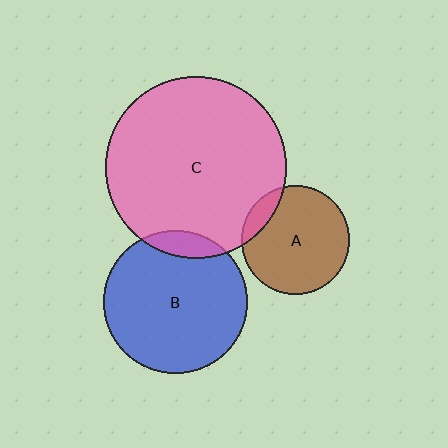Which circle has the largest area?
Circle C (pink).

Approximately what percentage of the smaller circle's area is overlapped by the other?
Approximately 10%.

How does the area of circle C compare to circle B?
Approximately 1.6 times.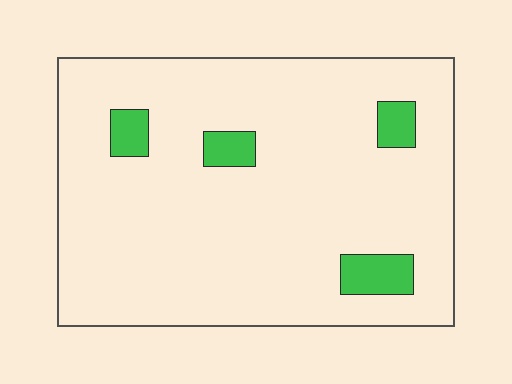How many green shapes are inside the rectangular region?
4.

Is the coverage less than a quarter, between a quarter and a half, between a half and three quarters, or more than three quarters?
Less than a quarter.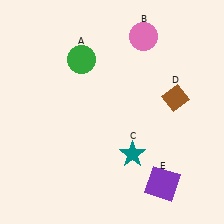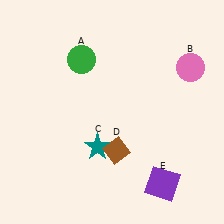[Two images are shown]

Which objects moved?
The objects that moved are: the pink circle (B), the teal star (C), the brown diamond (D).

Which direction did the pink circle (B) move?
The pink circle (B) moved right.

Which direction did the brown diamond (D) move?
The brown diamond (D) moved left.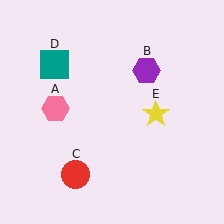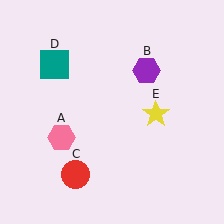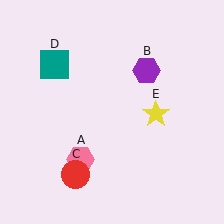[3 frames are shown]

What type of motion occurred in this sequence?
The pink hexagon (object A) rotated counterclockwise around the center of the scene.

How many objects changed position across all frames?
1 object changed position: pink hexagon (object A).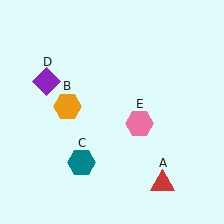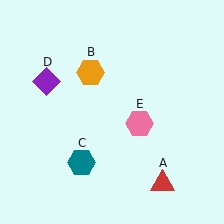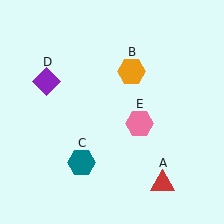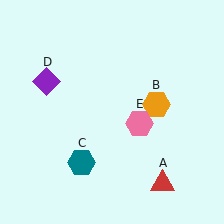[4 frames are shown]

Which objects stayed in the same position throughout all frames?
Red triangle (object A) and teal hexagon (object C) and purple diamond (object D) and pink hexagon (object E) remained stationary.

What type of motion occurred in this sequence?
The orange hexagon (object B) rotated clockwise around the center of the scene.